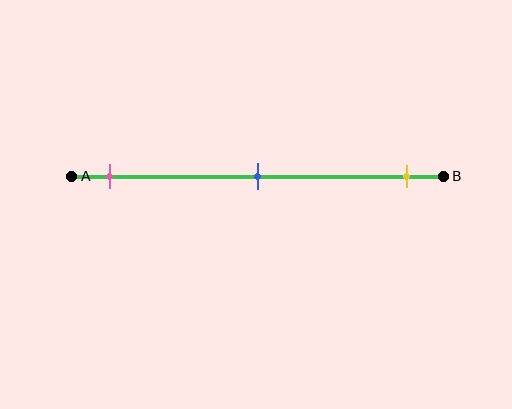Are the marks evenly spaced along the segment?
Yes, the marks are approximately evenly spaced.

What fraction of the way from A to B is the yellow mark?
The yellow mark is approximately 90% (0.9) of the way from A to B.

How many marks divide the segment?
There are 3 marks dividing the segment.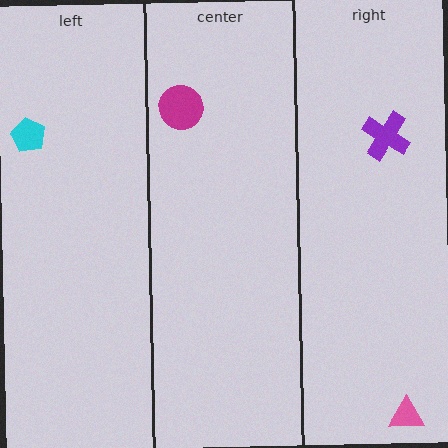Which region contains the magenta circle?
The center region.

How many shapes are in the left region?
1.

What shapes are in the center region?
The magenta circle.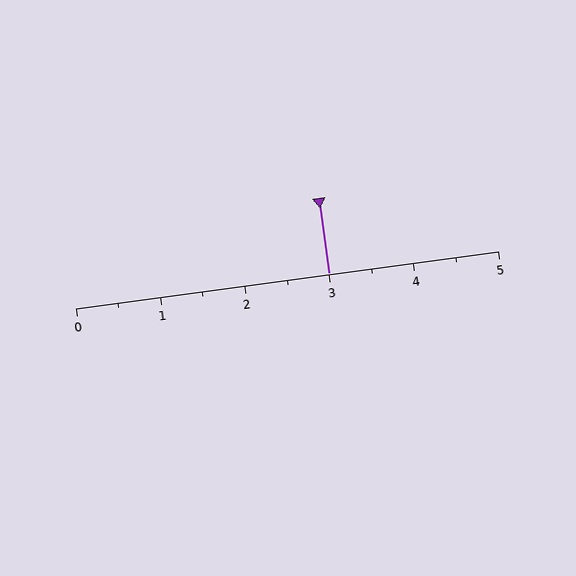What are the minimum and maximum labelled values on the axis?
The axis runs from 0 to 5.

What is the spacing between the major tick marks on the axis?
The major ticks are spaced 1 apart.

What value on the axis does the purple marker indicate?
The marker indicates approximately 3.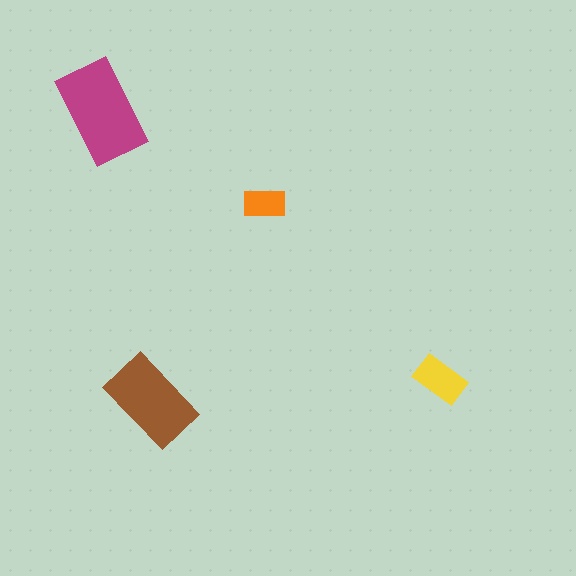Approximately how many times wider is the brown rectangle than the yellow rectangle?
About 2 times wider.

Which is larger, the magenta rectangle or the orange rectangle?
The magenta one.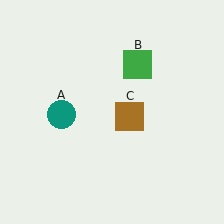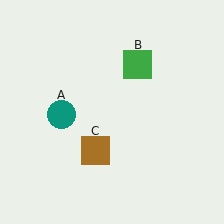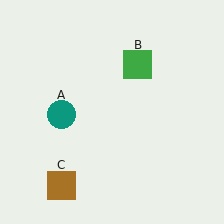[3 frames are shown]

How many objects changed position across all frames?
1 object changed position: brown square (object C).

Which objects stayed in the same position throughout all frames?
Teal circle (object A) and green square (object B) remained stationary.